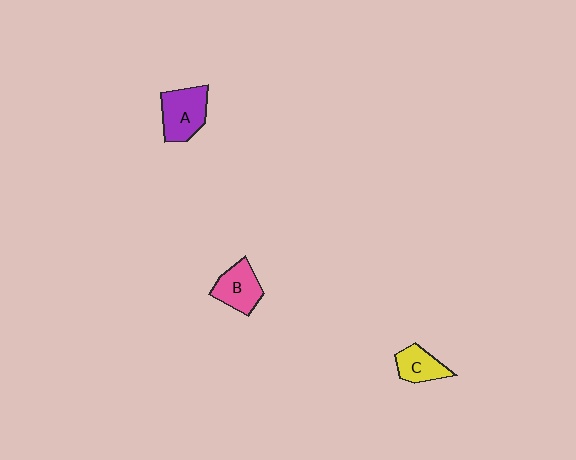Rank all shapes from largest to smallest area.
From largest to smallest: A (purple), B (pink), C (yellow).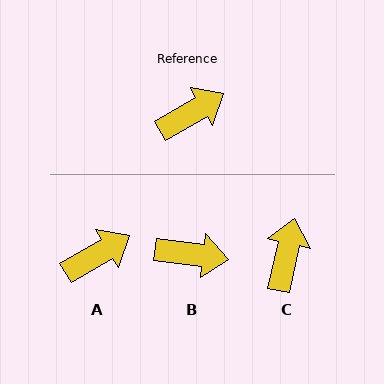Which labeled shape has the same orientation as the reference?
A.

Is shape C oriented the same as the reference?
No, it is off by about 47 degrees.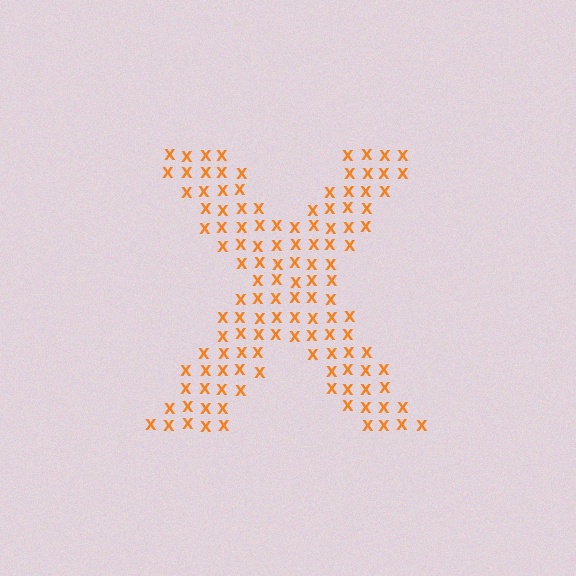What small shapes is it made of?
It is made of small letter X's.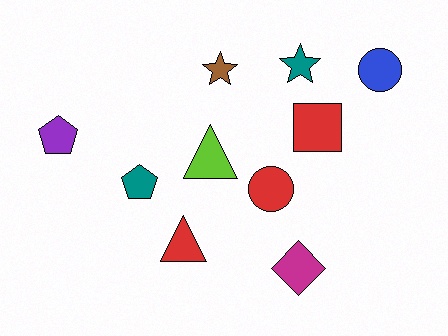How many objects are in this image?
There are 10 objects.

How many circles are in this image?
There are 2 circles.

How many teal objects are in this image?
There are 2 teal objects.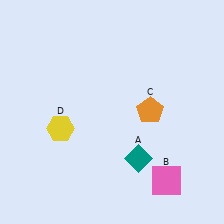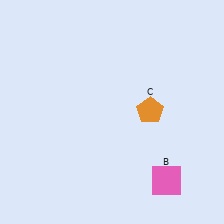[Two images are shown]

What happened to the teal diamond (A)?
The teal diamond (A) was removed in Image 2. It was in the bottom-right area of Image 1.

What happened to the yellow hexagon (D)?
The yellow hexagon (D) was removed in Image 2. It was in the bottom-left area of Image 1.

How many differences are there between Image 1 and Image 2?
There are 2 differences between the two images.